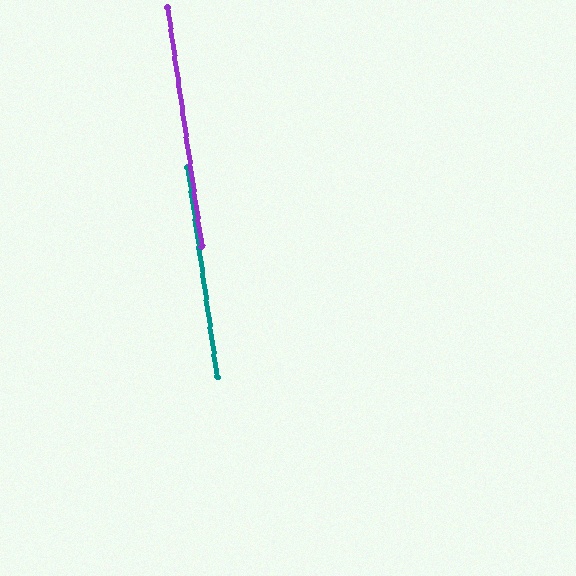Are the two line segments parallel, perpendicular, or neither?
Parallel — their directions differ by only 0.1°.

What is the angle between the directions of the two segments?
Approximately 0 degrees.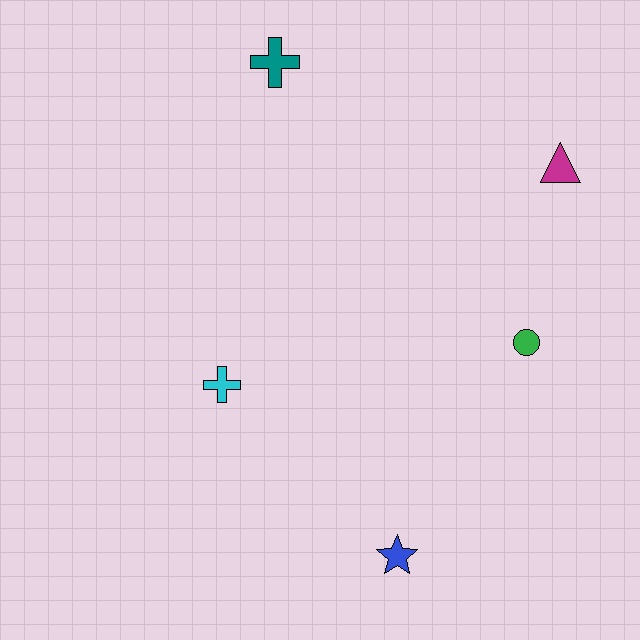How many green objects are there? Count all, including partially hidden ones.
There is 1 green object.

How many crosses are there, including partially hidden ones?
There are 2 crosses.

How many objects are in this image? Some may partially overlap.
There are 5 objects.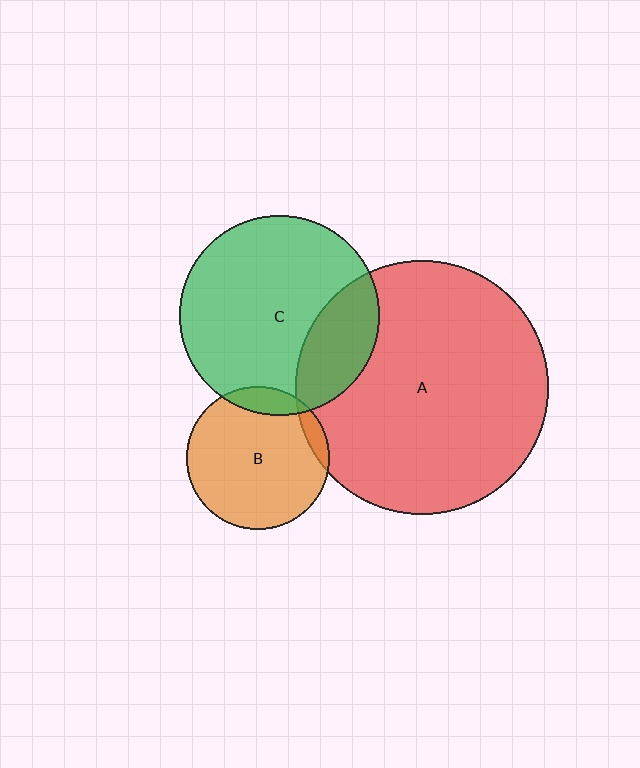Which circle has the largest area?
Circle A (red).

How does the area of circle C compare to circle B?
Approximately 2.0 times.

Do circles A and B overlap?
Yes.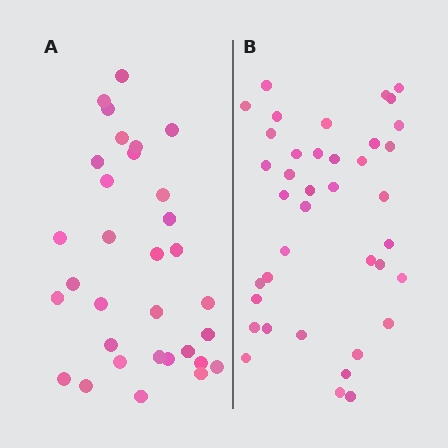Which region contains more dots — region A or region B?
Region B (the right region) has more dots.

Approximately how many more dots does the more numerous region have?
Region B has roughly 8 or so more dots than region A.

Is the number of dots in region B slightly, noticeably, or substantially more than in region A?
Region B has only slightly more — the two regions are fairly close. The ratio is roughly 1.2 to 1.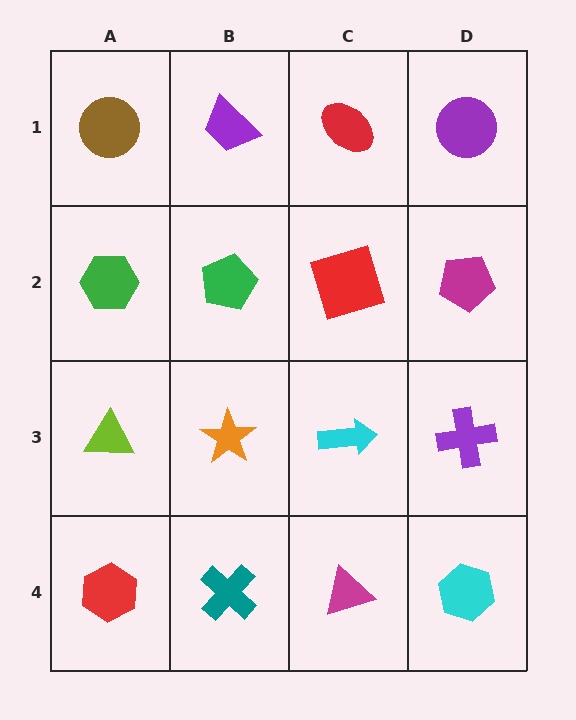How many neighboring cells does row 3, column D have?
3.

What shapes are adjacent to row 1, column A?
A green hexagon (row 2, column A), a purple trapezoid (row 1, column B).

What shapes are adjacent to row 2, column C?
A red ellipse (row 1, column C), a cyan arrow (row 3, column C), a green pentagon (row 2, column B), a magenta pentagon (row 2, column D).